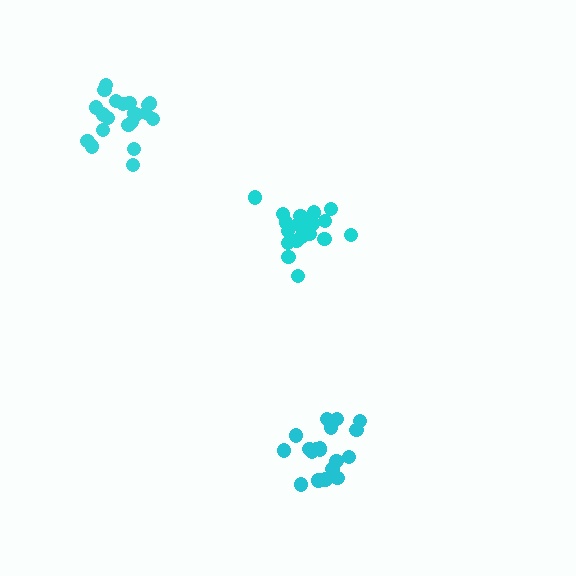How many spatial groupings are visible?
There are 3 spatial groupings.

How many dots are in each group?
Group 1: 19 dots, Group 2: 21 dots, Group 3: 20 dots (60 total).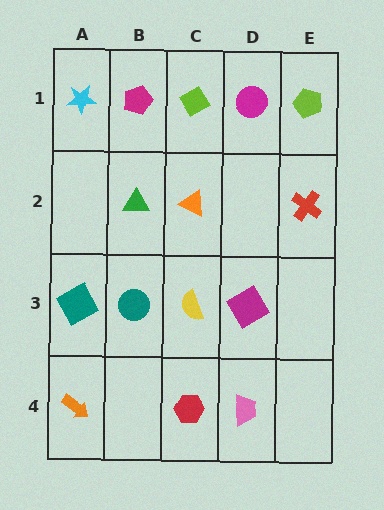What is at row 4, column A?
An orange arrow.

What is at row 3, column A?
A teal square.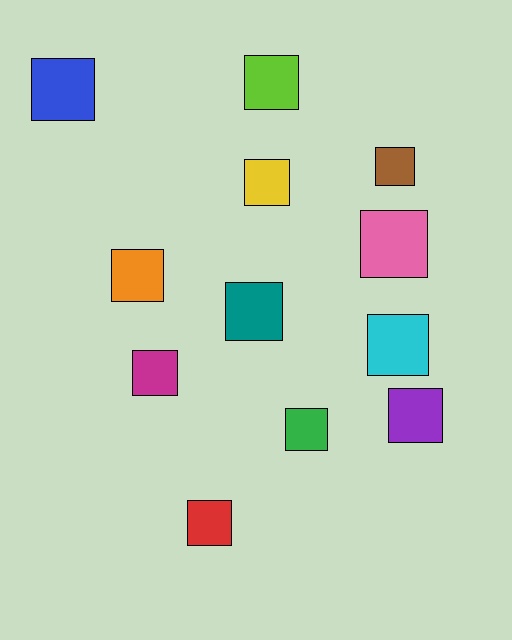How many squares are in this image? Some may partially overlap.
There are 12 squares.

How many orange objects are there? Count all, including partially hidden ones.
There is 1 orange object.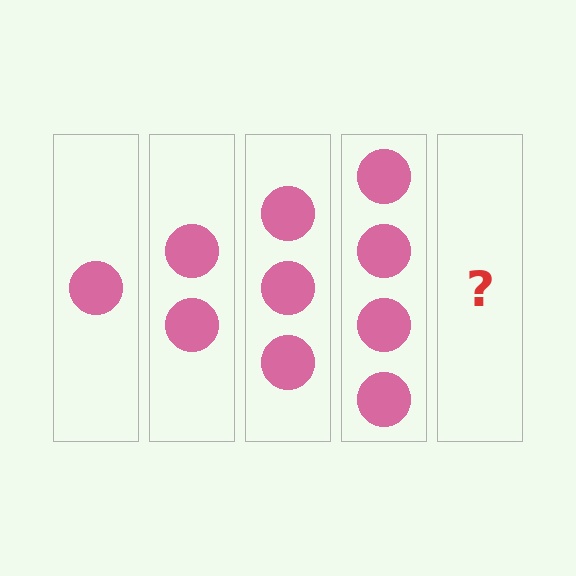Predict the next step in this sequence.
The next step is 5 circles.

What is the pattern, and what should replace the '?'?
The pattern is that each step adds one more circle. The '?' should be 5 circles.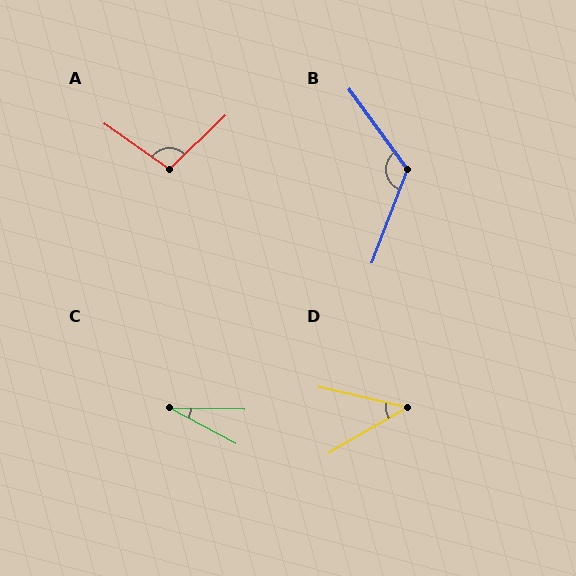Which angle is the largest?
B, at approximately 123 degrees.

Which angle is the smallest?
C, at approximately 27 degrees.